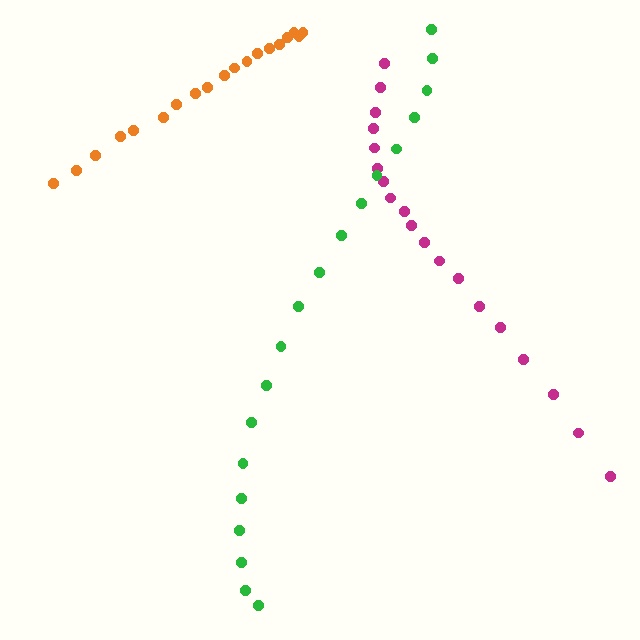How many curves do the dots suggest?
There are 3 distinct paths.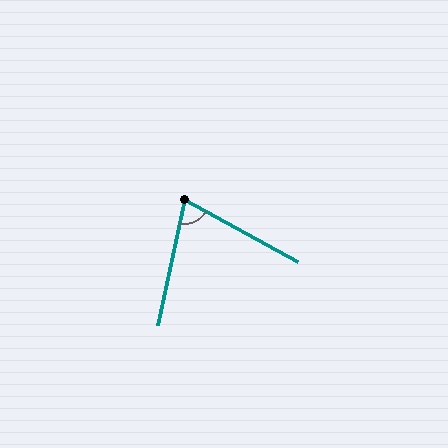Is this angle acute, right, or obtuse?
It is acute.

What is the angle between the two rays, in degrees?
Approximately 73 degrees.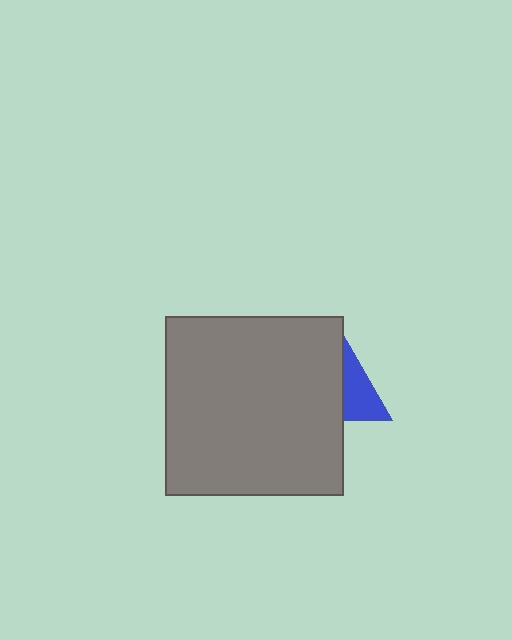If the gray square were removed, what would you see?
You would see the complete blue triangle.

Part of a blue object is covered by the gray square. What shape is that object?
It is a triangle.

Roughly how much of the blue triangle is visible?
A small part of it is visible (roughly 36%).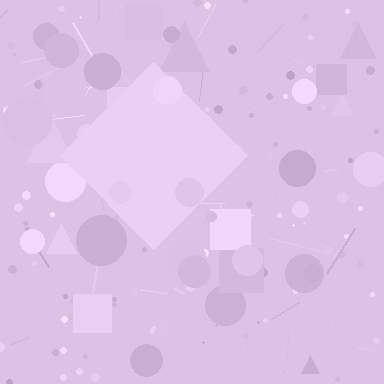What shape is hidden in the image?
A diamond is hidden in the image.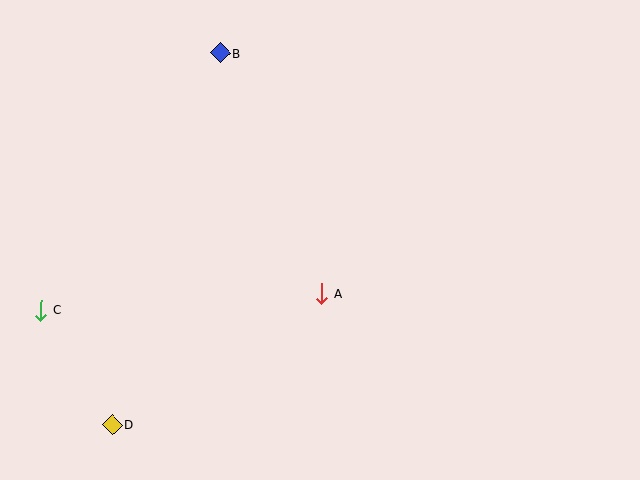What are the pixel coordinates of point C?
Point C is at (41, 310).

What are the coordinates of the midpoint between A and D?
The midpoint between A and D is at (217, 359).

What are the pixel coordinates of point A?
Point A is at (322, 293).